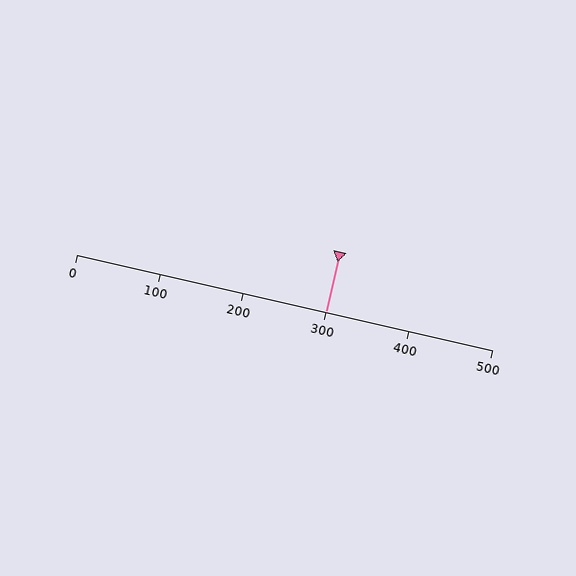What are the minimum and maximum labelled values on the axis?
The axis runs from 0 to 500.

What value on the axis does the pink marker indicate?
The marker indicates approximately 300.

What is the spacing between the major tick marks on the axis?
The major ticks are spaced 100 apart.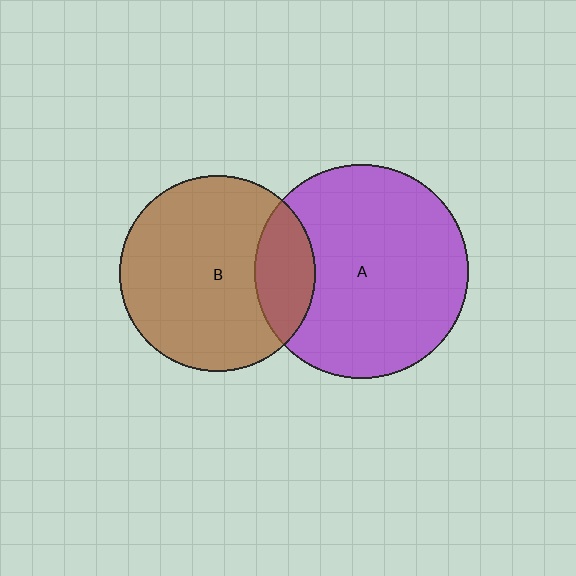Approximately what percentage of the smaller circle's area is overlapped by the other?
Approximately 20%.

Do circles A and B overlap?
Yes.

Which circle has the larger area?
Circle A (purple).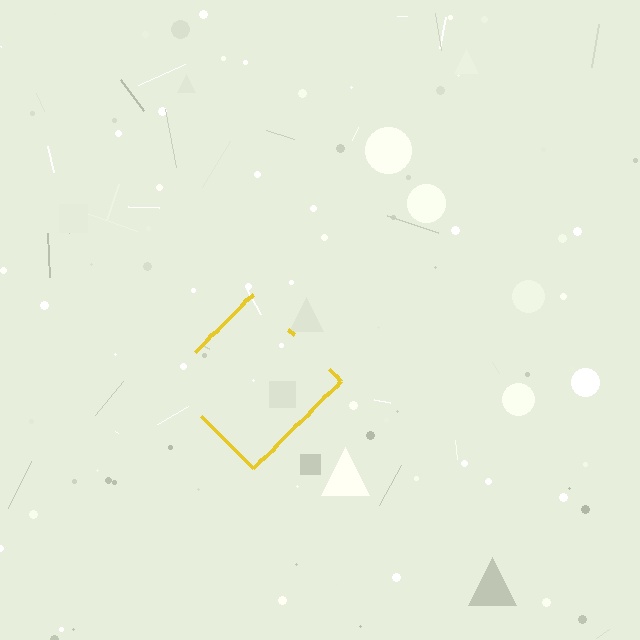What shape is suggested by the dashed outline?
The dashed outline suggests a diamond.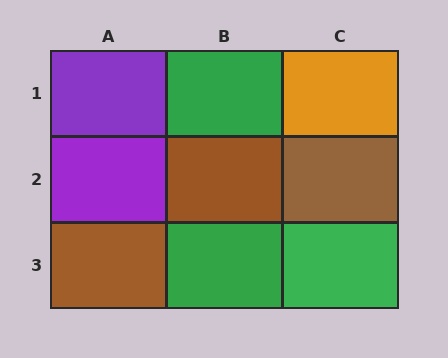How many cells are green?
3 cells are green.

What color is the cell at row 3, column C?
Green.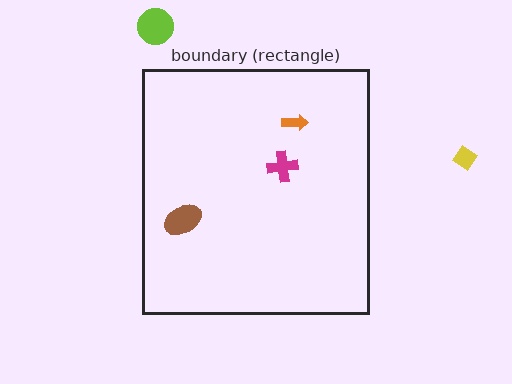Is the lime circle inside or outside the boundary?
Outside.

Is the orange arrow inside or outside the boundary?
Inside.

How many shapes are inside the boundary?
3 inside, 2 outside.